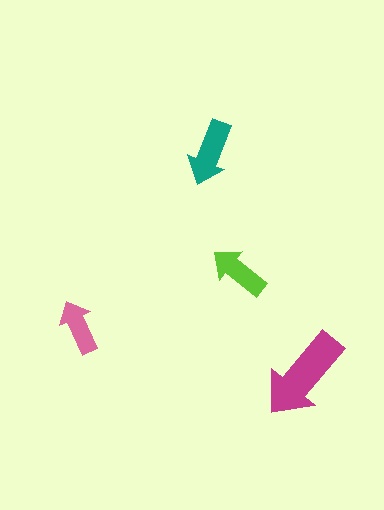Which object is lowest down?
The magenta arrow is bottommost.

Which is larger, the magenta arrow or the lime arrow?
The magenta one.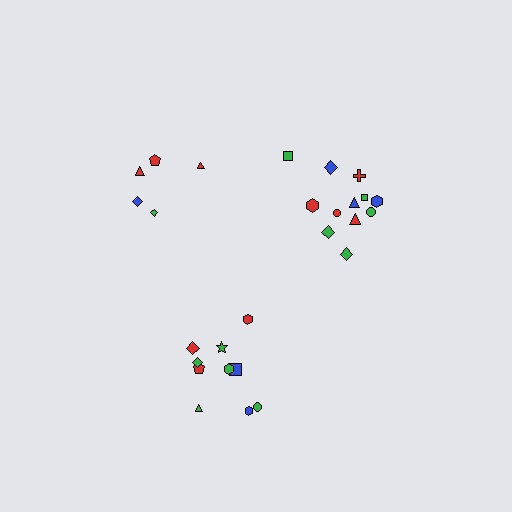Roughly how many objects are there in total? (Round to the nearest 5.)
Roughly 25 objects in total.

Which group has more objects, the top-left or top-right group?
The top-right group.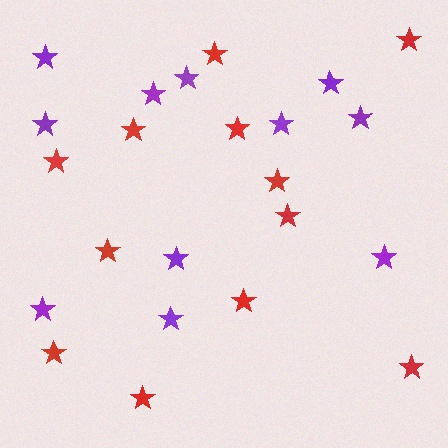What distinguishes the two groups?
There are 2 groups: one group of red stars (12) and one group of purple stars (11).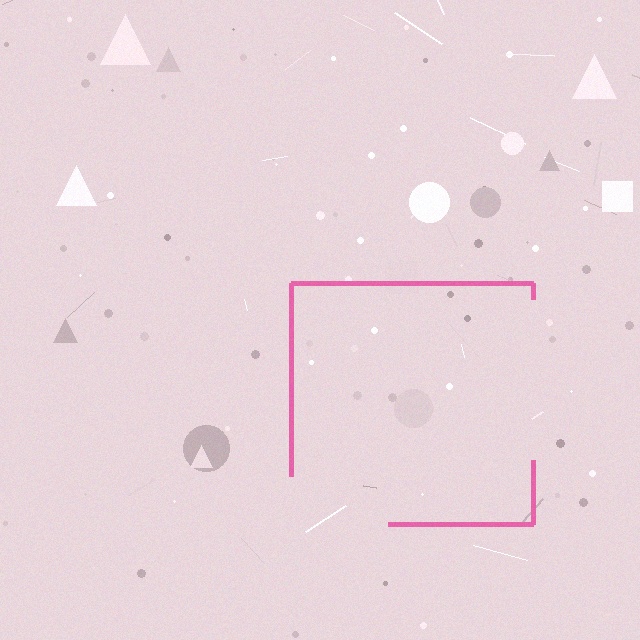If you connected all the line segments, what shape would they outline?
They would outline a square.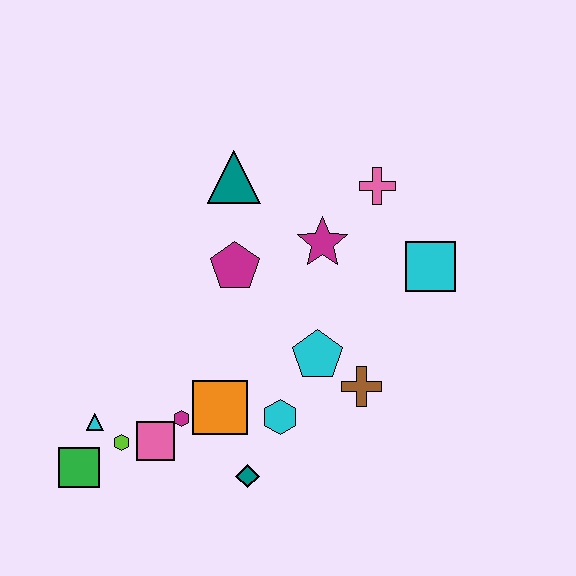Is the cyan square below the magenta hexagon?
No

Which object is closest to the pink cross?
The magenta star is closest to the pink cross.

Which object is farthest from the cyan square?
The green square is farthest from the cyan square.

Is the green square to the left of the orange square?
Yes